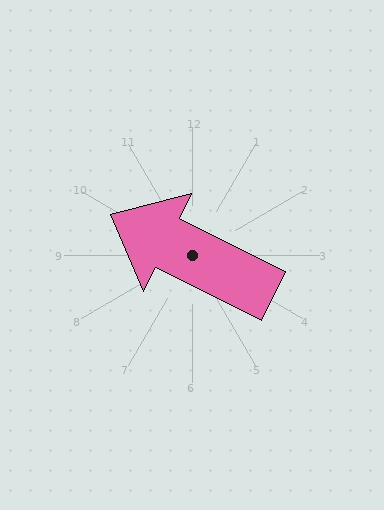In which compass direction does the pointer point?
Northwest.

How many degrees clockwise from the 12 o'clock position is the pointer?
Approximately 296 degrees.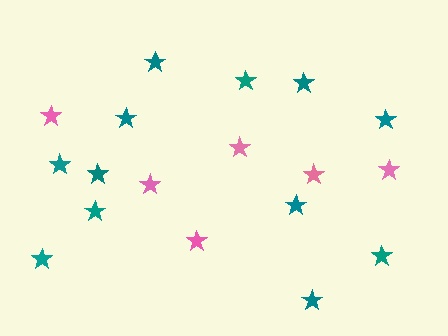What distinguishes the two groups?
There are 2 groups: one group of teal stars (12) and one group of pink stars (6).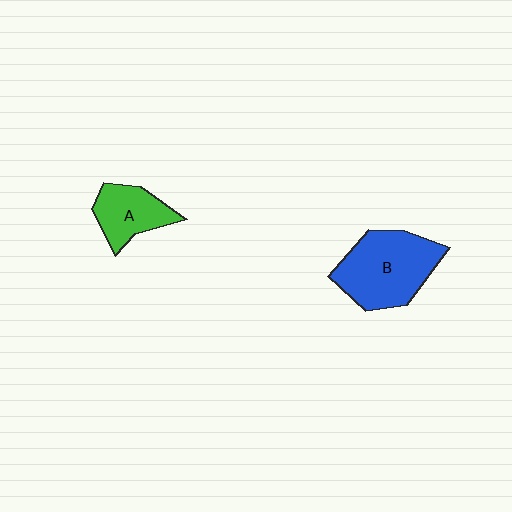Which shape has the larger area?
Shape B (blue).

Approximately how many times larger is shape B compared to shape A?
Approximately 1.8 times.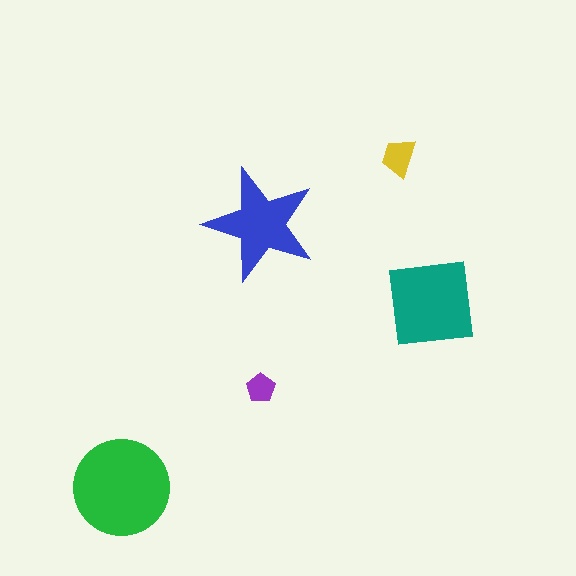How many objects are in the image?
There are 5 objects in the image.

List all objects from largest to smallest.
The green circle, the teal square, the blue star, the yellow trapezoid, the purple pentagon.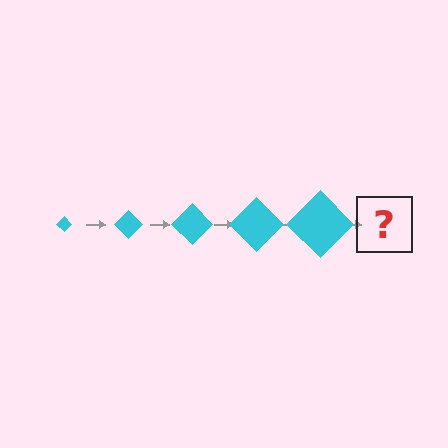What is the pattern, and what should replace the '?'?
The pattern is that the diamond gets progressively larger each step. The '?' should be a cyan diamond, larger than the previous one.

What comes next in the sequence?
The next element should be a cyan diamond, larger than the previous one.